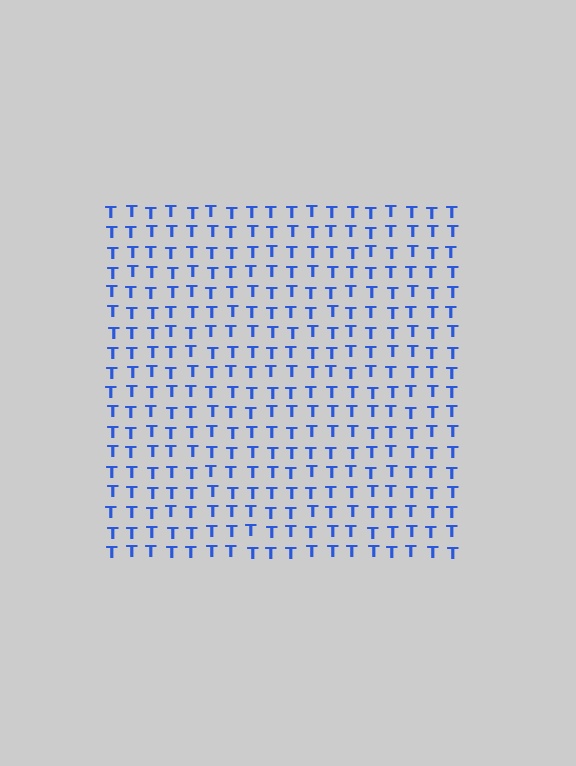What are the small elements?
The small elements are letter T's.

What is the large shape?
The large shape is a square.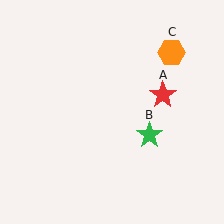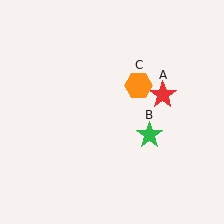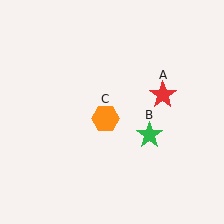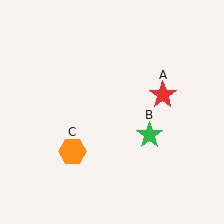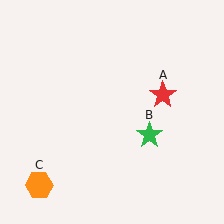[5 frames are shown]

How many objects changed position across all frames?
1 object changed position: orange hexagon (object C).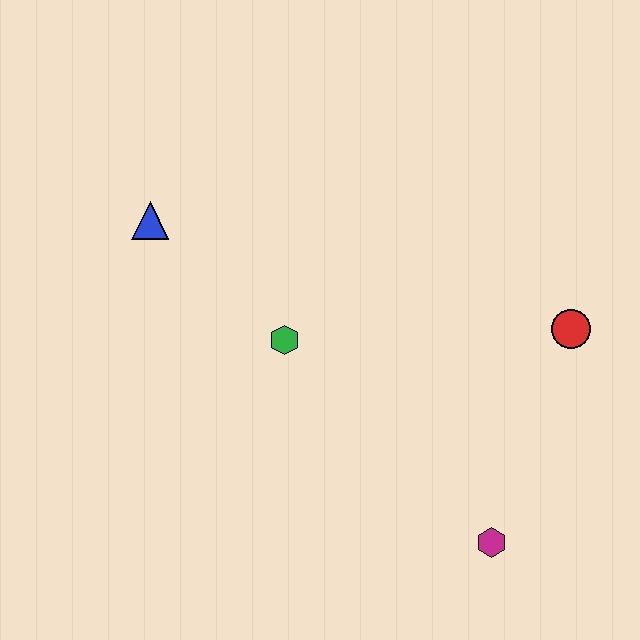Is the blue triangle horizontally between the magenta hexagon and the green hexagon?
No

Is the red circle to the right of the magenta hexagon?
Yes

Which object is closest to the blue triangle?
The green hexagon is closest to the blue triangle.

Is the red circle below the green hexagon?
No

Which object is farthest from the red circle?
The blue triangle is farthest from the red circle.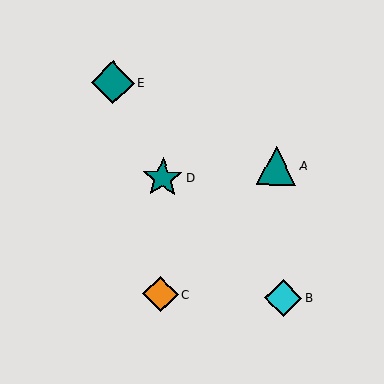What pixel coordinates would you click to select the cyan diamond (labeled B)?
Click at (283, 298) to select the cyan diamond B.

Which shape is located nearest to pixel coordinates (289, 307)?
The cyan diamond (labeled B) at (283, 298) is nearest to that location.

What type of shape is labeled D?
Shape D is a teal star.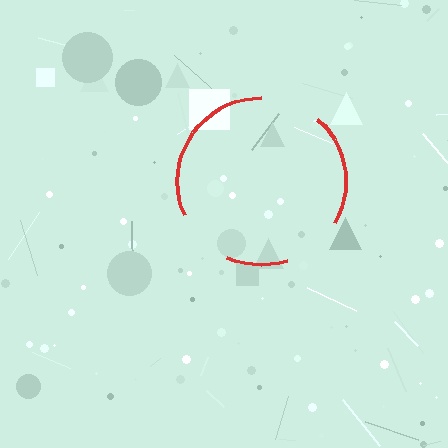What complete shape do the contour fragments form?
The contour fragments form a circle.